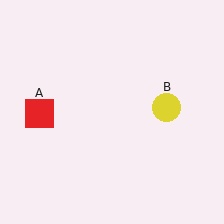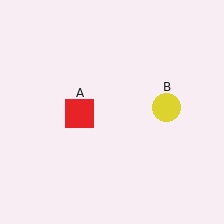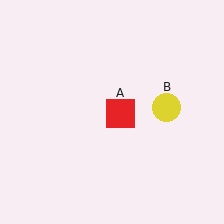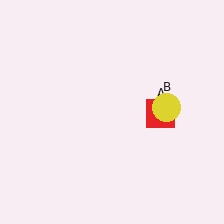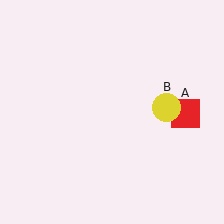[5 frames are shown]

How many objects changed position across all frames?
1 object changed position: red square (object A).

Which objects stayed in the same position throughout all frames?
Yellow circle (object B) remained stationary.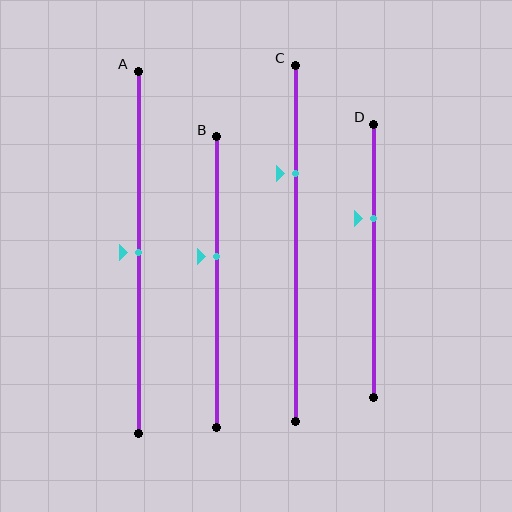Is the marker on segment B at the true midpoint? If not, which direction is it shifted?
No, the marker on segment B is shifted upward by about 9% of the segment length.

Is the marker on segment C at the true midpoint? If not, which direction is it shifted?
No, the marker on segment C is shifted upward by about 20% of the segment length.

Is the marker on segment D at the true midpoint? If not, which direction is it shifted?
No, the marker on segment D is shifted upward by about 16% of the segment length.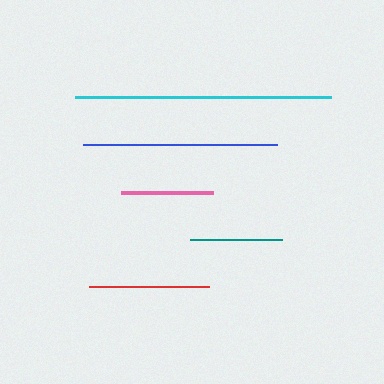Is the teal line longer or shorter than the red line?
The red line is longer than the teal line.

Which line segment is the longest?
The cyan line is the longest at approximately 256 pixels.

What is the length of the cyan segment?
The cyan segment is approximately 256 pixels long.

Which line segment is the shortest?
The teal line is the shortest at approximately 92 pixels.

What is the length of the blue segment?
The blue segment is approximately 194 pixels long.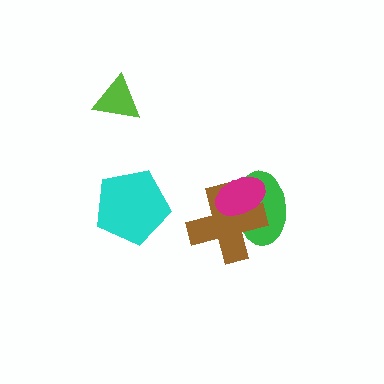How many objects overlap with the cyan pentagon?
0 objects overlap with the cyan pentagon.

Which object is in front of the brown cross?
The magenta ellipse is in front of the brown cross.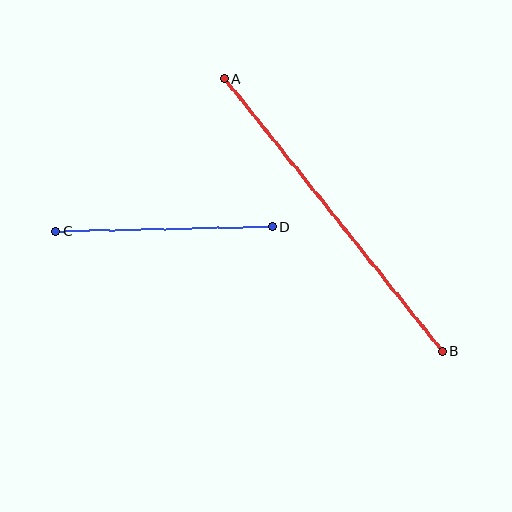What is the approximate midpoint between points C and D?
The midpoint is at approximately (164, 229) pixels.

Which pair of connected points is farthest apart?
Points A and B are farthest apart.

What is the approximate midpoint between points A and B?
The midpoint is at approximately (333, 215) pixels.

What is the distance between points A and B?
The distance is approximately 349 pixels.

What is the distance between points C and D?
The distance is approximately 216 pixels.